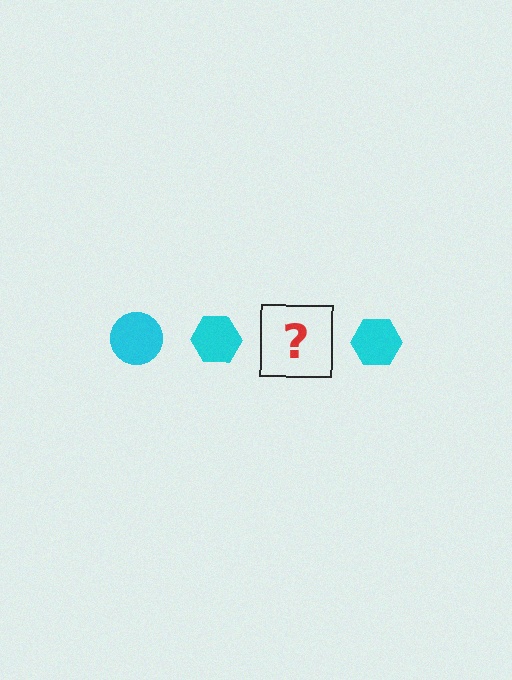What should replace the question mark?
The question mark should be replaced with a cyan circle.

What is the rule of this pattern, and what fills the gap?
The rule is that the pattern cycles through circle, hexagon shapes in cyan. The gap should be filled with a cyan circle.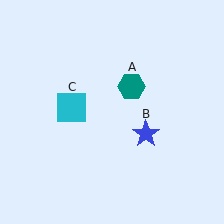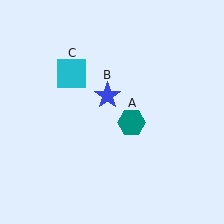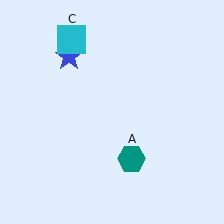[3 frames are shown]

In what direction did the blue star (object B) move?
The blue star (object B) moved up and to the left.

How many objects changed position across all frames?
3 objects changed position: teal hexagon (object A), blue star (object B), cyan square (object C).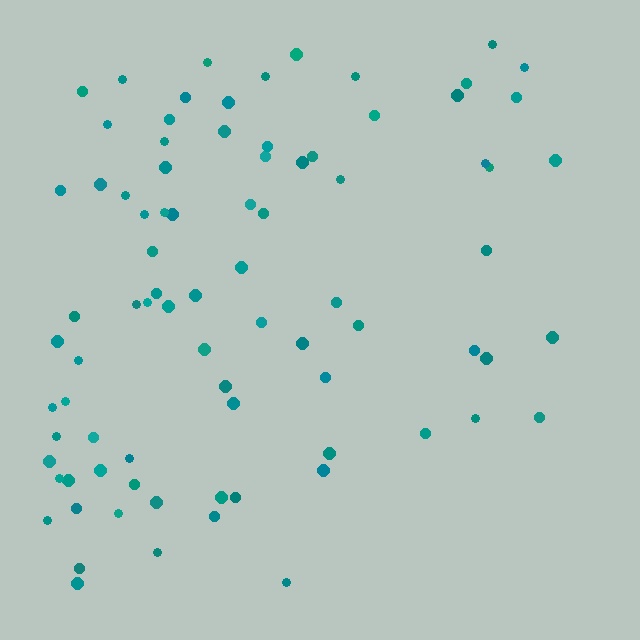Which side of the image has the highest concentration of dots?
The left.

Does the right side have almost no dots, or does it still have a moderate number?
Still a moderate number, just noticeably fewer than the left.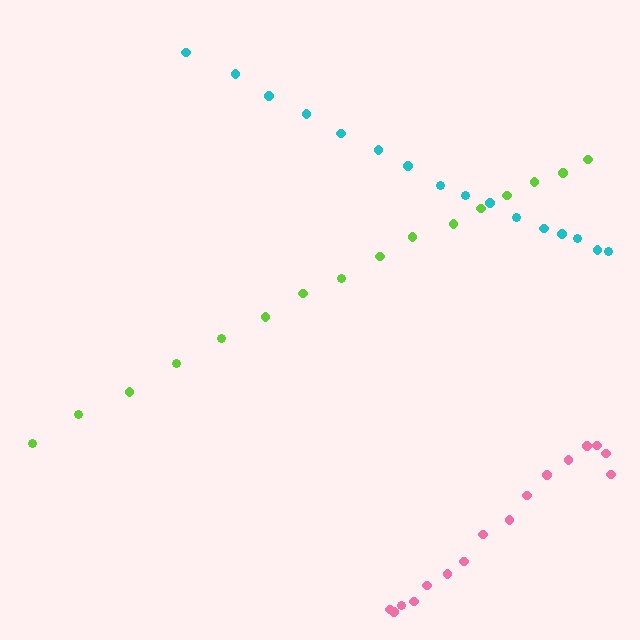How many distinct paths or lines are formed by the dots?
There are 3 distinct paths.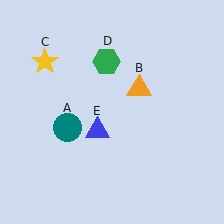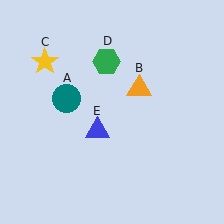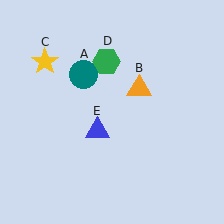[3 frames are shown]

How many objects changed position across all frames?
1 object changed position: teal circle (object A).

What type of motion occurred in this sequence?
The teal circle (object A) rotated clockwise around the center of the scene.